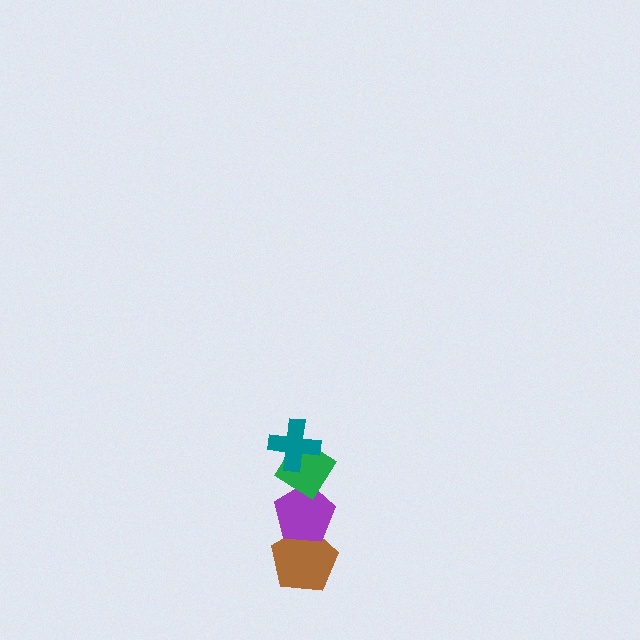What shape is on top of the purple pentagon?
The green diamond is on top of the purple pentagon.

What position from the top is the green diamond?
The green diamond is 2nd from the top.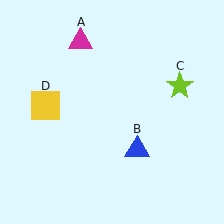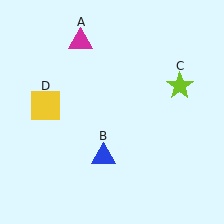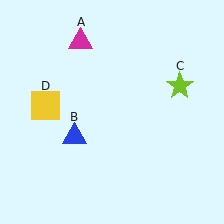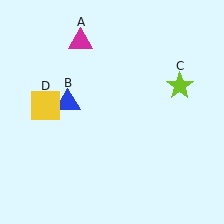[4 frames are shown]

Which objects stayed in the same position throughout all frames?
Magenta triangle (object A) and lime star (object C) and yellow square (object D) remained stationary.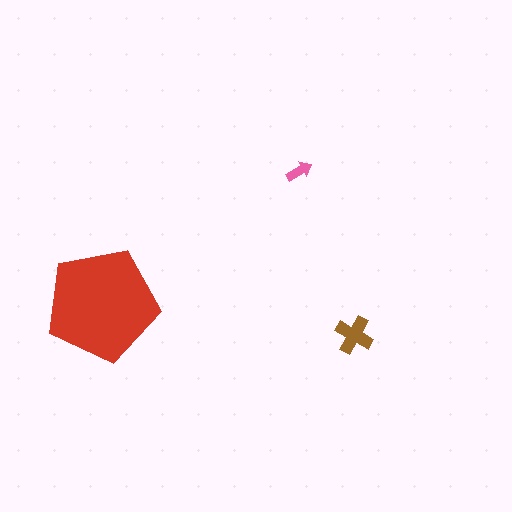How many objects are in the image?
There are 3 objects in the image.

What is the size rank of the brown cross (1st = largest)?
2nd.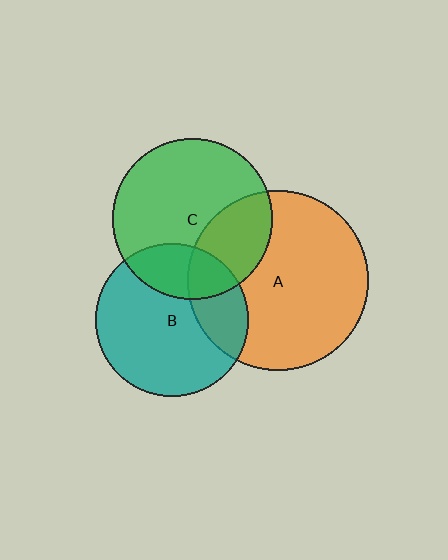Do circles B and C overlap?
Yes.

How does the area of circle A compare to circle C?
Approximately 1.3 times.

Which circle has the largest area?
Circle A (orange).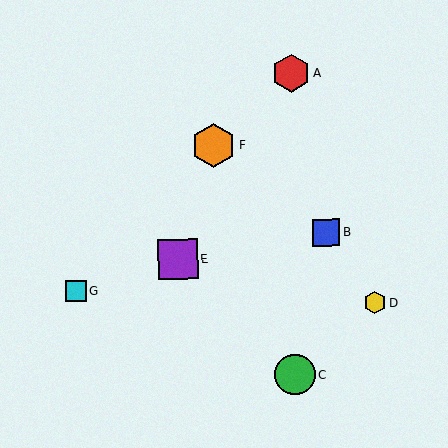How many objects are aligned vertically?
2 objects (A, C) are aligned vertically.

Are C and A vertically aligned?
Yes, both are at x≈295.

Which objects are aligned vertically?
Objects A, C are aligned vertically.